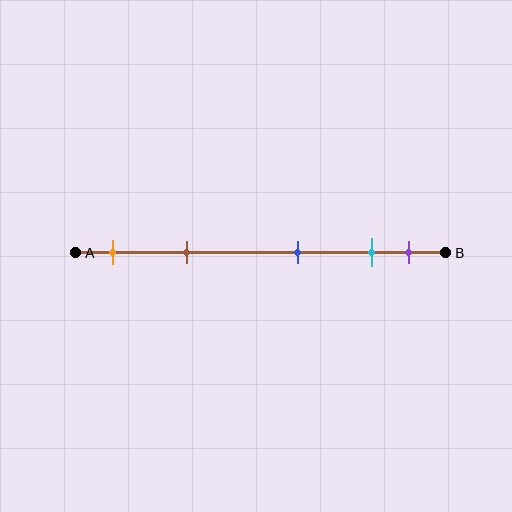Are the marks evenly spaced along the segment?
No, the marks are not evenly spaced.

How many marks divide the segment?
There are 5 marks dividing the segment.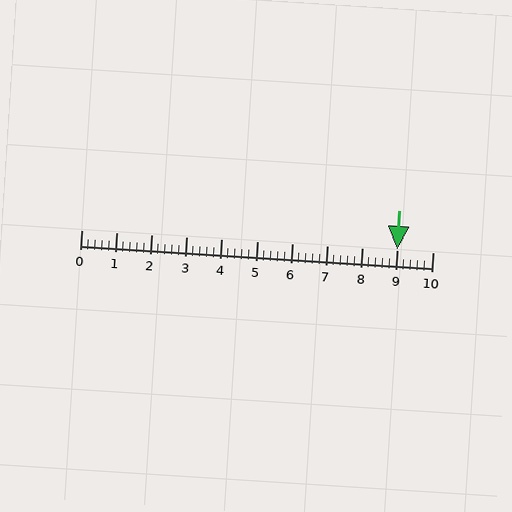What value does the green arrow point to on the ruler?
The green arrow points to approximately 9.0.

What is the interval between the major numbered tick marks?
The major tick marks are spaced 1 units apart.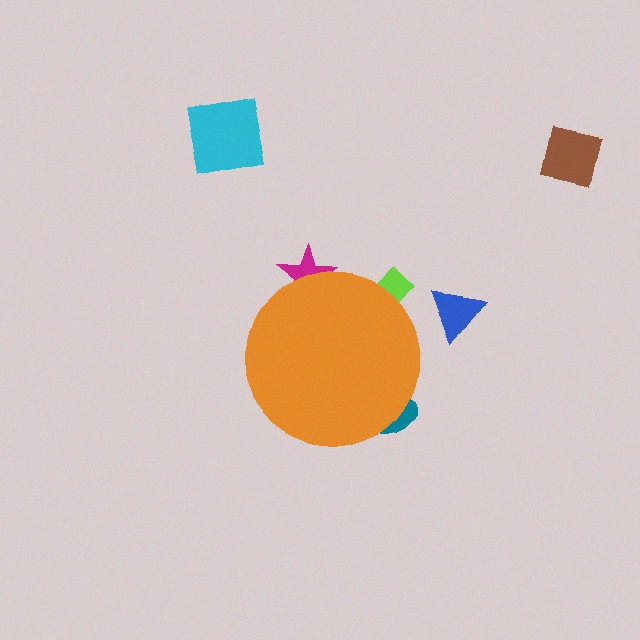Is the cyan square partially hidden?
No, the cyan square is fully visible.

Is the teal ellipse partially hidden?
Yes, the teal ellipse is partially hidden behind the orange circle.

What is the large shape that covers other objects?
An orange circle.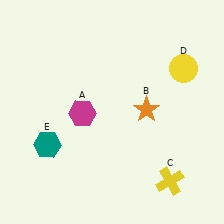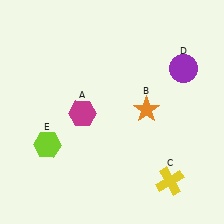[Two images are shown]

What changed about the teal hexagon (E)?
In Image 1, E is teal. In Image 2, it changed to lime.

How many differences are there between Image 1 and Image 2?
There are 2 differences between the two images.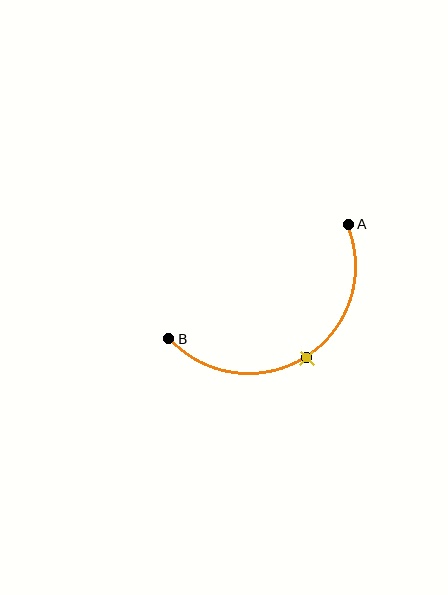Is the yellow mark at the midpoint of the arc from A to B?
Yes. The yellow mark lies on the arc at equal arc-length from both A and B — it is the arc midpoint.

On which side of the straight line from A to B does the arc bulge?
The arc bulges below the straight line connecting A and B.